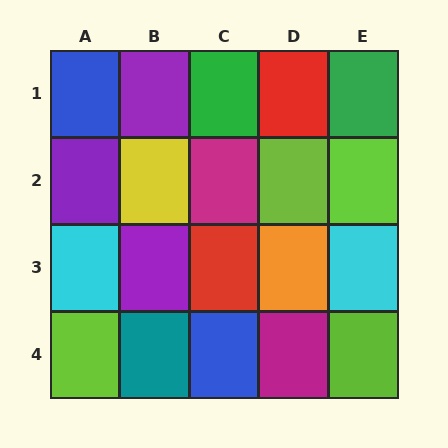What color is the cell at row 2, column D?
Lime.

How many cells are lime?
4 cells are lime.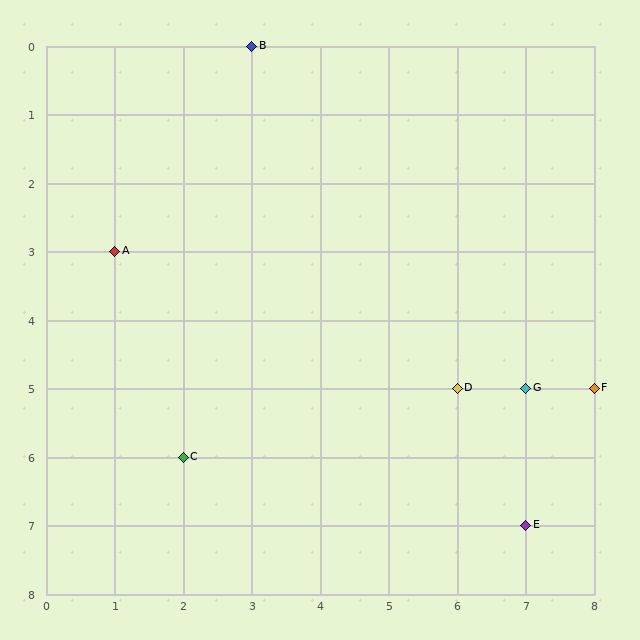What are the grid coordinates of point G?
Point G is at grid coordinates (7, 5).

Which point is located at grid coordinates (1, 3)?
Point A is at (1, 3).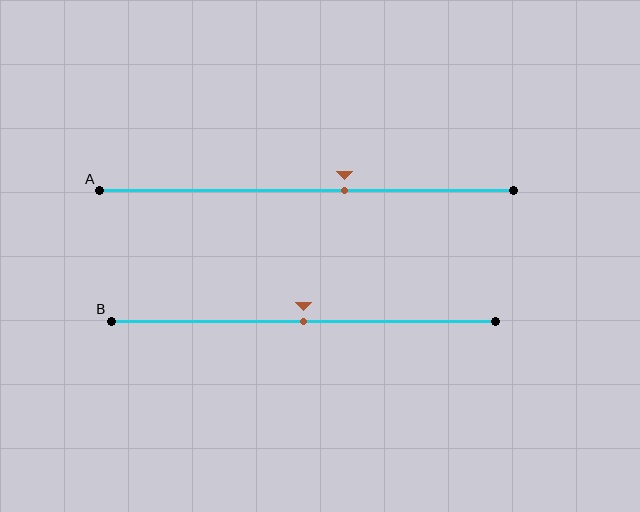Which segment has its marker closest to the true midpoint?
Segment B has its marker closest to the true midpoint.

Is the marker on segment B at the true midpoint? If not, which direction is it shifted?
Yes, the marker on segment B is at the true midpoint.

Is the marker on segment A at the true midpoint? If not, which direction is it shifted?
No, the marker on segment A is shifted to the right by about 9% of the segment length.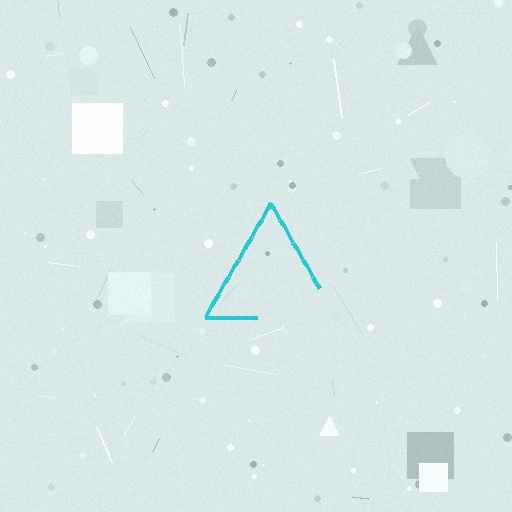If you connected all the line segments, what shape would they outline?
They would outline a triangle.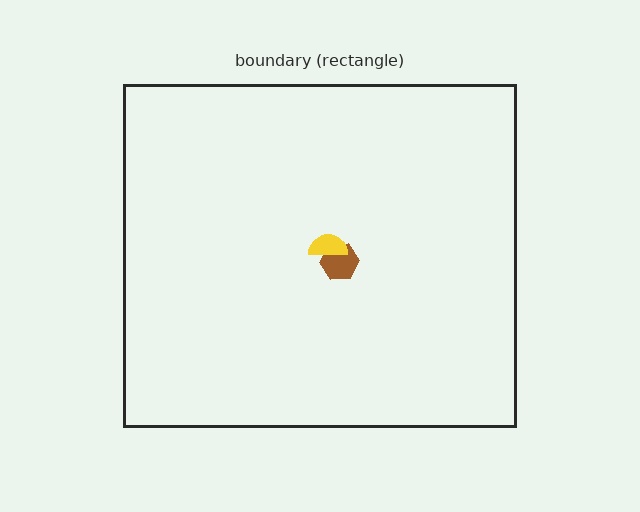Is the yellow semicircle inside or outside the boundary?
Inside.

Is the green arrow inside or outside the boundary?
Inside.